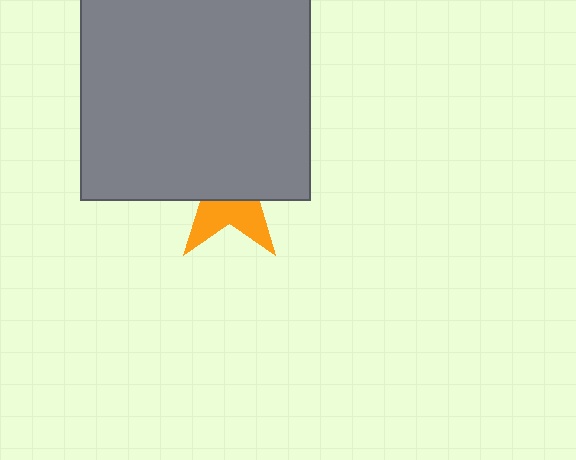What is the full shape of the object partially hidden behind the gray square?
The partially hidden object is an orange star.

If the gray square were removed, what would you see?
You would see the complete orange star.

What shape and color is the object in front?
The object in front is a gray square.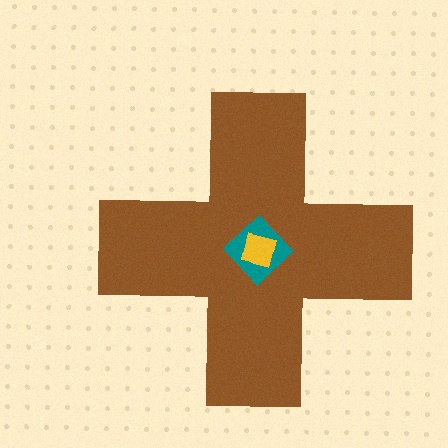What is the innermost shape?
The yellow square.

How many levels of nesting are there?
3.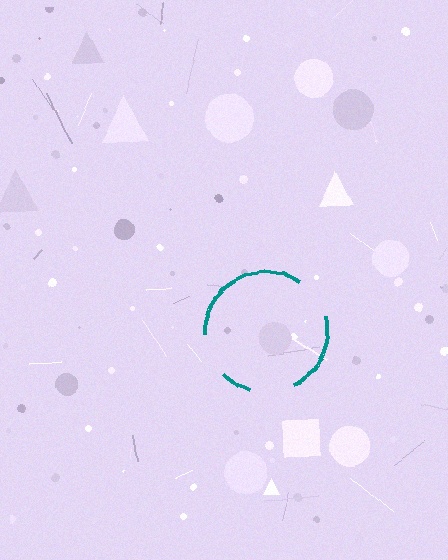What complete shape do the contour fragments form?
The contour fragments form a circle.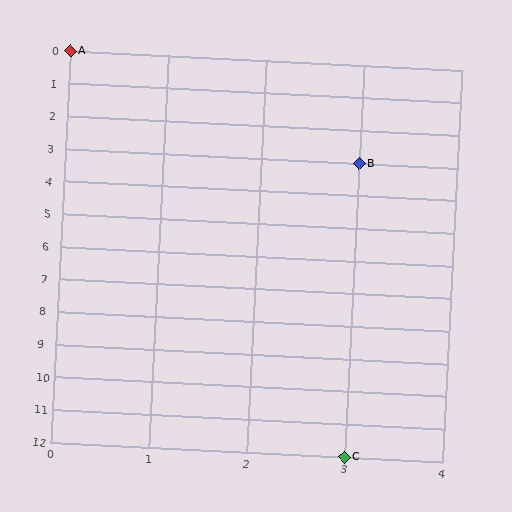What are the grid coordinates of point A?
Point A is at grid coordinates (0, 0).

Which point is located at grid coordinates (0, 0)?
Point A is at (0, 0).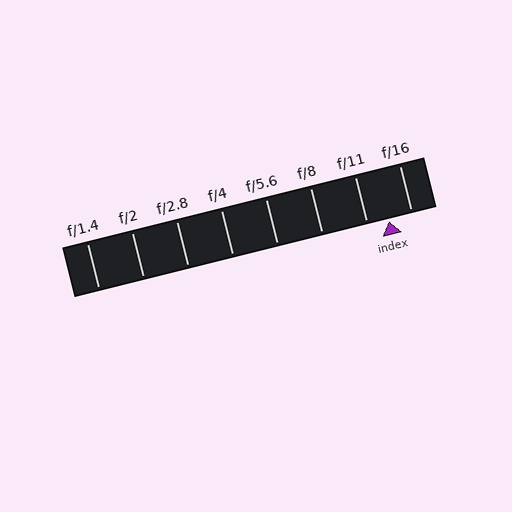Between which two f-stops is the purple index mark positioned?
The index mark is between f/11 and f/16.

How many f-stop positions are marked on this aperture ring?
There are 8 f-stop positions marked.